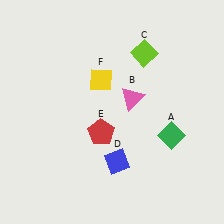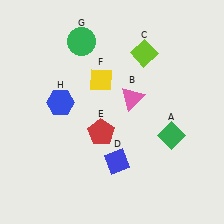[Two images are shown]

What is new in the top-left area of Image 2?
A green circle (G) was added in the top-left area of Image 2.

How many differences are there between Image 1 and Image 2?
There are 2 differences between the two images.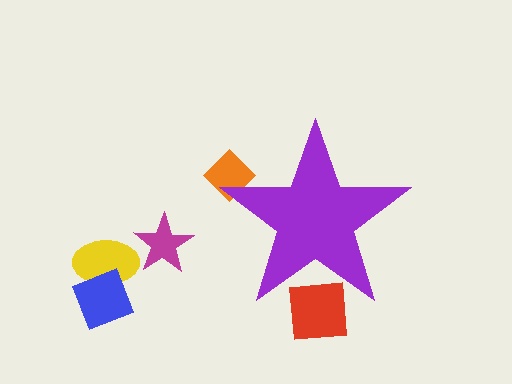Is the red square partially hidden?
Yes, the red square is partially hidden behind the purple star.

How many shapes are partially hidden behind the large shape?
2 shapes are partially hidden.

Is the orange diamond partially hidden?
Yes, the orange diamond is partially hidden behind the purple star.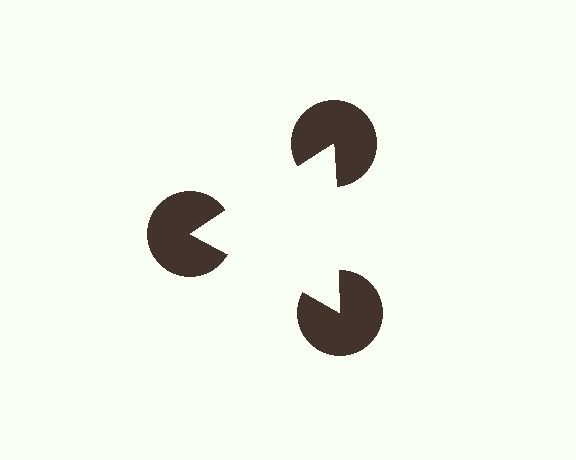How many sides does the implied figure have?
3 sides.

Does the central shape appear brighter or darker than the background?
It typically appears slightly brighter than the background, even though no actual brightness change is drawn.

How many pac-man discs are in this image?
There are 3 — one at each vertex of the illusory triangle.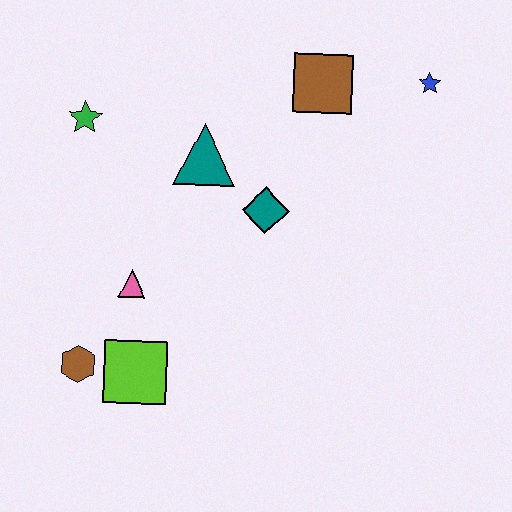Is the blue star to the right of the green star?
Yes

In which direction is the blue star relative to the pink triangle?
The blue star is to the right of the pink triangle.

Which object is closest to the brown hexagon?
The lime square is closest to the brown hexagon.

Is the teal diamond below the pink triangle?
No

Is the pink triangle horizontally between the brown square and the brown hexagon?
Yes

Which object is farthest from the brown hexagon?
The blue star is farthest from the brown hexagon.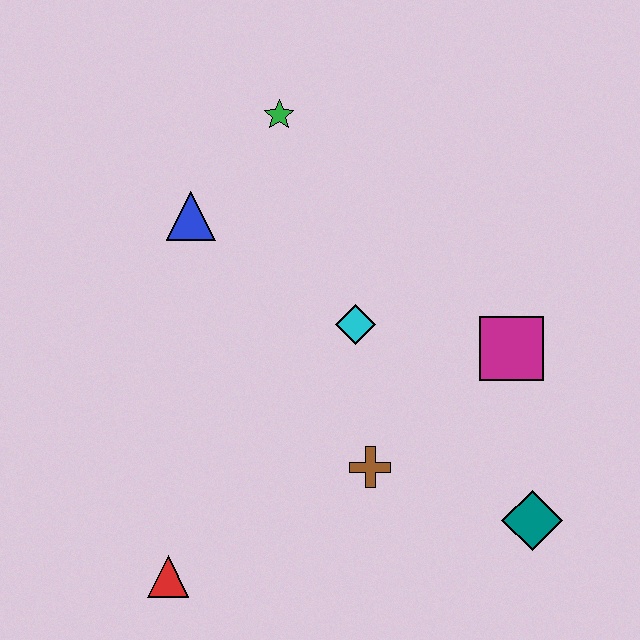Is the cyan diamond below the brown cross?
No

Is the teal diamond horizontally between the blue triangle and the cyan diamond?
No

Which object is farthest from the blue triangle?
The teal diamond is farthest from the blue triangle.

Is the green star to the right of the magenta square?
No